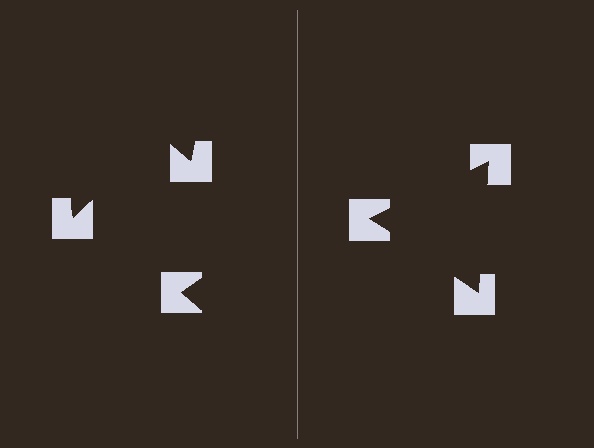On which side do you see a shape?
An illusory triangle appears on the right side. On the left side the wedge cuts are rotated, so no coherent shape forms.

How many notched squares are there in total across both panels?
6 — 3 on each side.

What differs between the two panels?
The notched squares are positioned identically on both sides; only the wedge orientations differ. On the right they align to a triangle; on the left they are misaligned.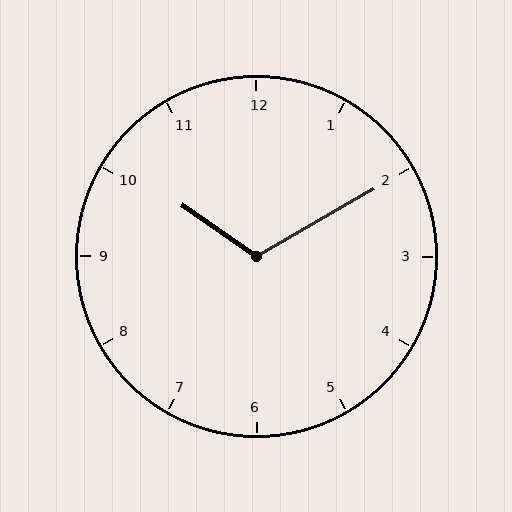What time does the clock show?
10:10.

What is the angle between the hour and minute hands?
Approximately 115 degrees.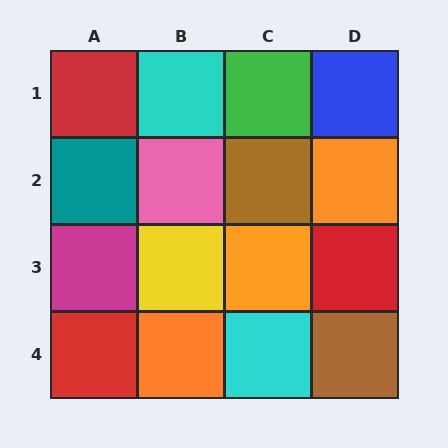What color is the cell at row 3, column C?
Orange.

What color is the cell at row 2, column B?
Pink.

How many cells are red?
3 cells are red.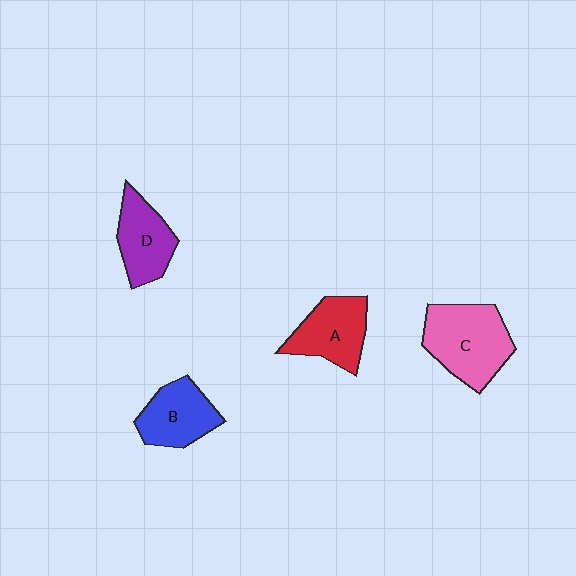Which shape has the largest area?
Shape C (pink).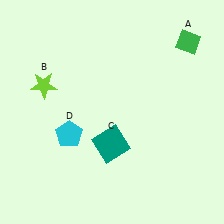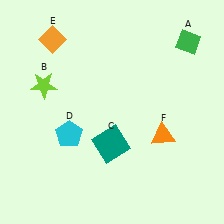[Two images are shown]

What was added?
An orange diamond (E), an orange triangle (F) were added in Image 2.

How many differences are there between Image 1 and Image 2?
There are 2 differences between the two images.